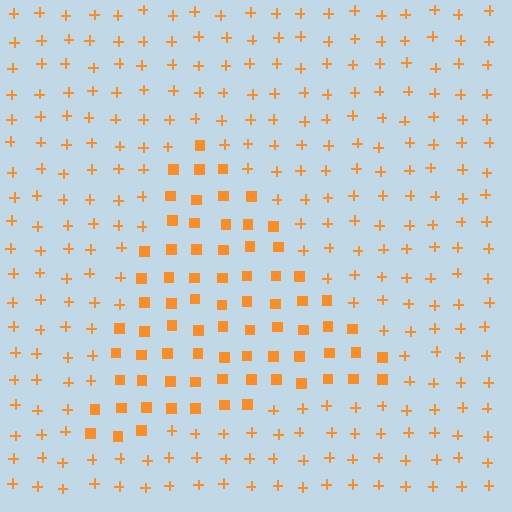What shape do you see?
I see a triangle.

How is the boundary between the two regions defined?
The boundary is defined by a change in element shape: squares inside vs. plus signs outside. All elements share the same color and spacing.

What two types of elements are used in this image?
The image uses squares inside the triangle region and plus signs outside it.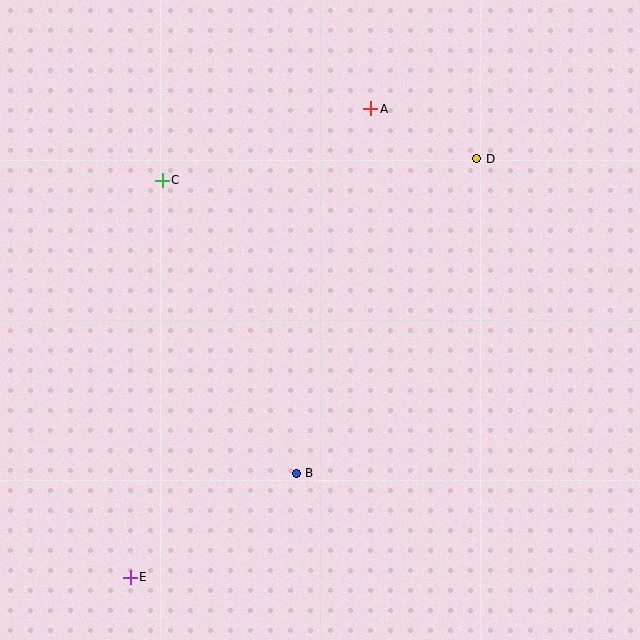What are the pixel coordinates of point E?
Point E is at (130, 577).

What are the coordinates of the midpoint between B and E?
The midpoint between B and E is at (213, 525).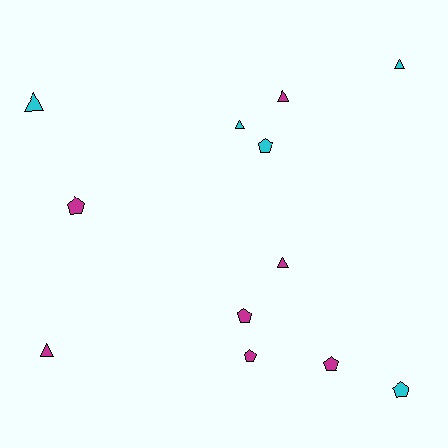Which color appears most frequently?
Magenta, with 7 objects.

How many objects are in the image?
There are 12 objects.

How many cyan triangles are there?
There are 3 cyan triangles.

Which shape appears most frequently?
Pentagon, with 6 objects.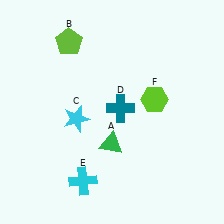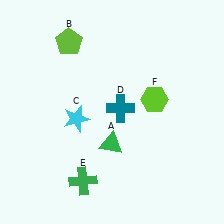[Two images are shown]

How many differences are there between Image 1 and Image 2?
There is 1 difference between the two images.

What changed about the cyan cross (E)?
In Image 1, E is cyan. In Image 2, it changed to green.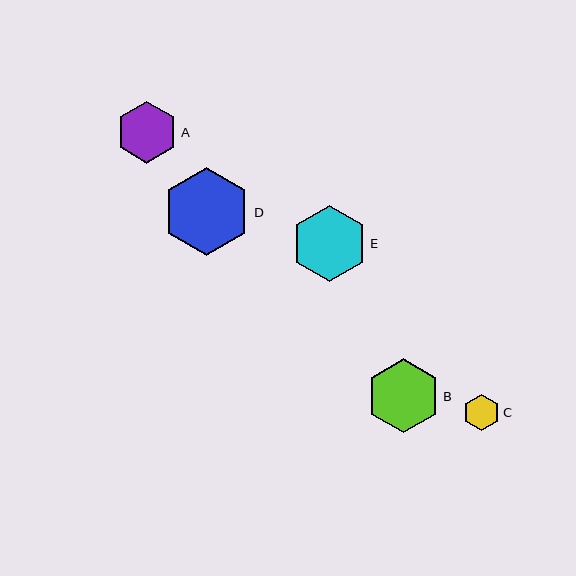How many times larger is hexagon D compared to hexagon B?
Hexagon D is approximately 1.2 times the size of hexagon B.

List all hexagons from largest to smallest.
From largest to smallest: D, E, B, A, C.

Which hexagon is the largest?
Hexagon D is the largest with a size of approximately 88 pixels.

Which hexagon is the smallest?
Hexagon C is the smallest with a size of approximately 37 pixels.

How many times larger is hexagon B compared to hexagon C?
Hexagon B is approximately 2.0 times the size of hexagon C.